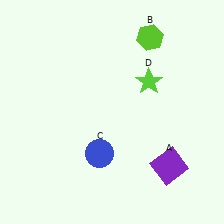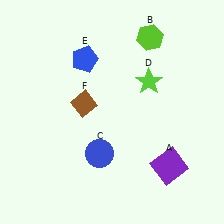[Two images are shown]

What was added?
A blue pentagon (E), a brown diamond (F) were added in Image 2.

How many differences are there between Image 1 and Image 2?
There are 2 differences between the two images.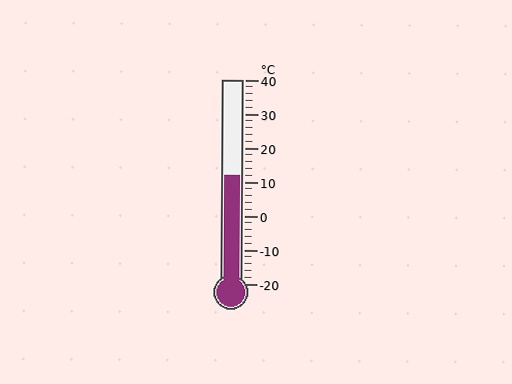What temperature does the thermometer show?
The thermometer shows approximately 12°C.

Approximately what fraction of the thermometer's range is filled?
The thermometer is filled to approximately 55% of its range.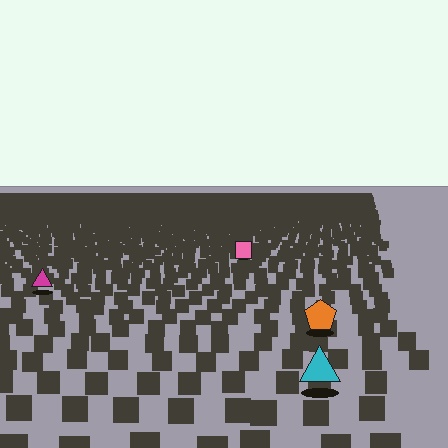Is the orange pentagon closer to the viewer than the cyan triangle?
No. The cyan triangle is closer — you can tell from the texture gradient: the ground texture is coarser near it.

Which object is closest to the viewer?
The cyan triangle is closest. The texture marks near it are larger and more spread out.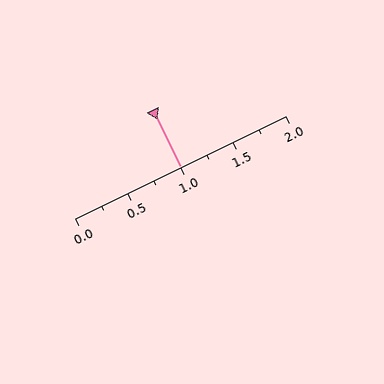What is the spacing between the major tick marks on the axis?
The major ticks are spaced 0.5 apart.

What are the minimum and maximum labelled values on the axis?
The axis runs from 0.0 to 2.0.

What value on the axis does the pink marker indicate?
The marker indicates approximately 1.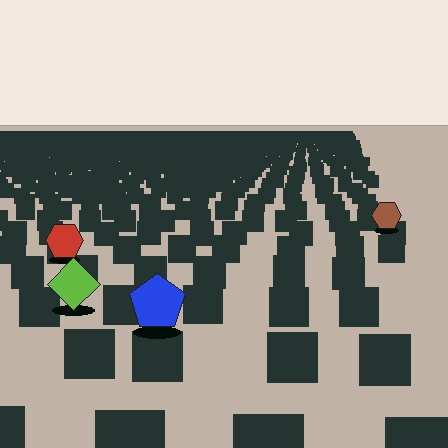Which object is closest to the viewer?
The blue pentagon is closest. The texture marks near it are larger and more spread out.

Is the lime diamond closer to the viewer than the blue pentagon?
No. The blue pentagon is closer — you can tell from the texture gradient: the ground texture is coarser near it.